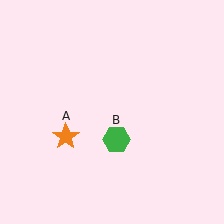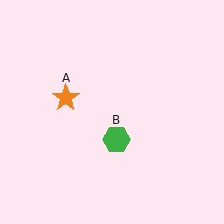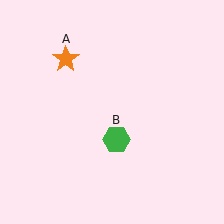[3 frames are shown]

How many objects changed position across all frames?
1 object changed position: orange star (object A).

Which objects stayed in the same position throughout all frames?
Green hexagon (object B) remained stationary.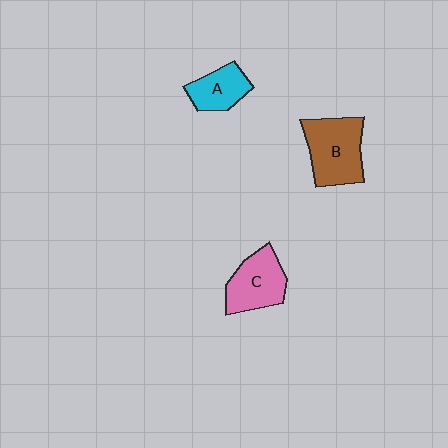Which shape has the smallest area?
Shape A (cyan).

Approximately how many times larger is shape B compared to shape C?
Approximately 1.2 times.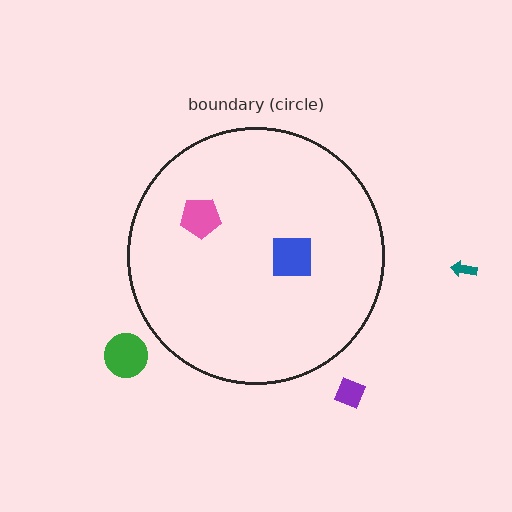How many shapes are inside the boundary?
2 inside, 3 outside.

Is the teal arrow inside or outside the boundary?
Outside.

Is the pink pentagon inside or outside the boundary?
Inside.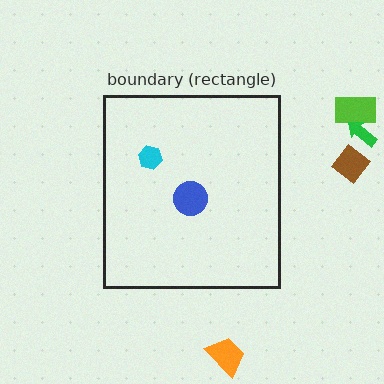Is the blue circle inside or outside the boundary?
Inside.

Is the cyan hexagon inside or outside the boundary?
Inside.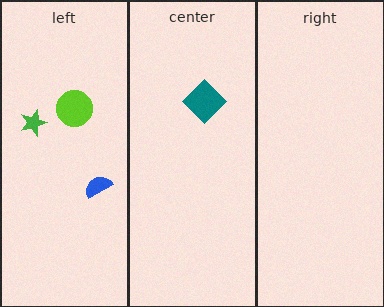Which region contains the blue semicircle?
The left region.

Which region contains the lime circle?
The left region.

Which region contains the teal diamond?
The center region.